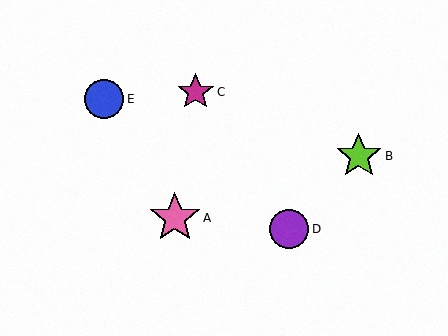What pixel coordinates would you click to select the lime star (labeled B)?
Click at (359, 156) to select the lime star B.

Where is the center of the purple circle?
The center of the purple circle is at (289, 229).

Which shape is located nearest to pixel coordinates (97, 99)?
The blue circle (labeled E) at (104, 99) is nearest to that location.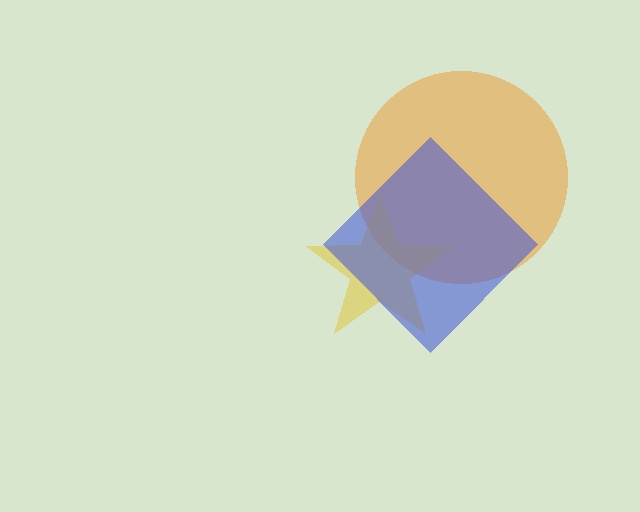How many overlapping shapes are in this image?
There are 3 overlapping shapes in the image.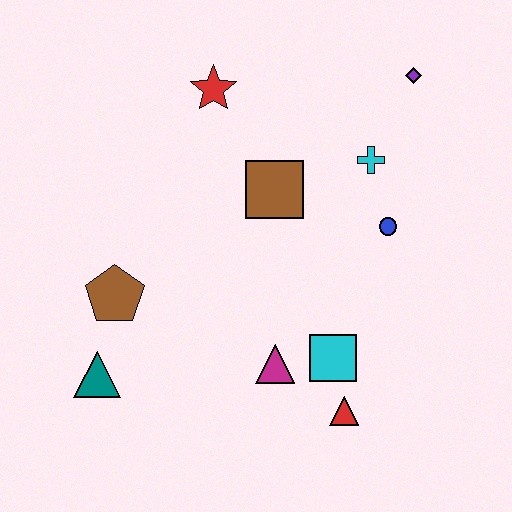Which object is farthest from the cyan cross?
The teal triangle is farthest from the cyan cross.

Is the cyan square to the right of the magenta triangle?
Yes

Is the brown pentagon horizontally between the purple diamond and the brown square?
No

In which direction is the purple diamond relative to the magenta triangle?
The purple diamond is above the magenta triangle.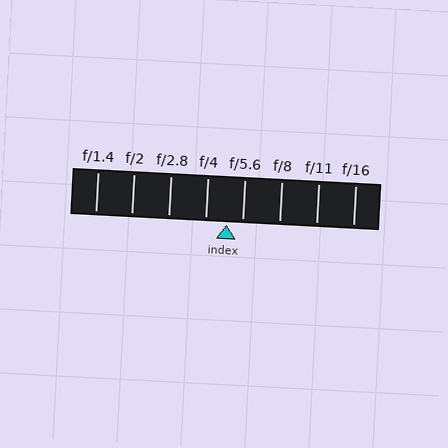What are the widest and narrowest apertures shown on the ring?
The widest aperture shown is f/1.4 and the narrowest is f/16.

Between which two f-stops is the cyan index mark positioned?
The index mark is between f/4 and f/5.6.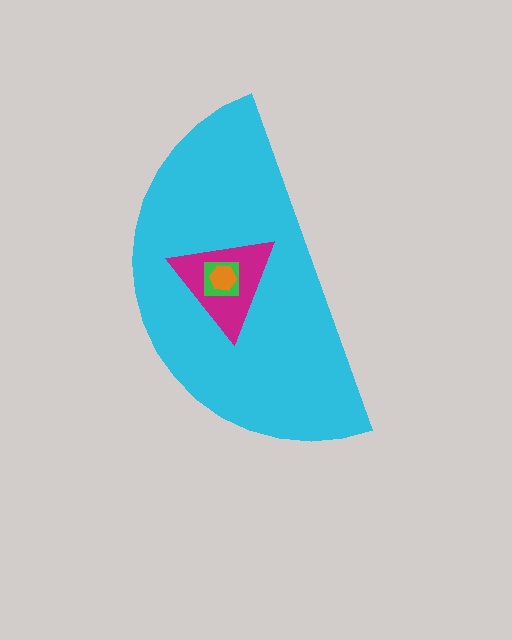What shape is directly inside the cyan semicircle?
The magenta triangle.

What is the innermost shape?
The orange hexagon.